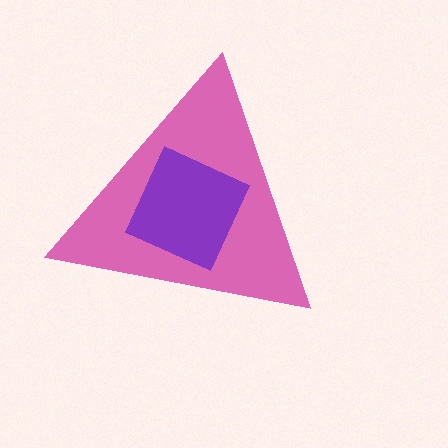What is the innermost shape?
The purple diamond.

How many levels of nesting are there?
2.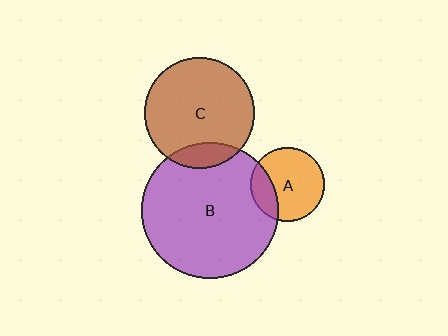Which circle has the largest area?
Circle B (purple).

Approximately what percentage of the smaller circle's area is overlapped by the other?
Approximately 25%.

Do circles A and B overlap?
Yes.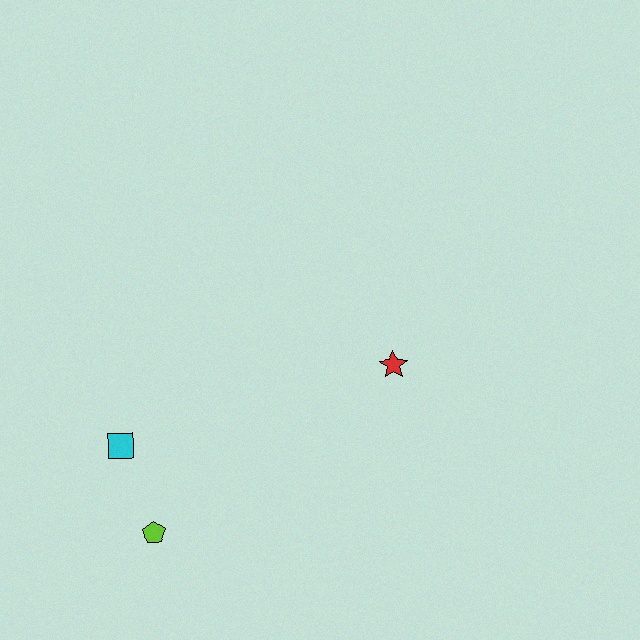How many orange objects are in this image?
There are no orange objects.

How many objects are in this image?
There are 3 objects.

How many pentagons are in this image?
There is 1 pentagon.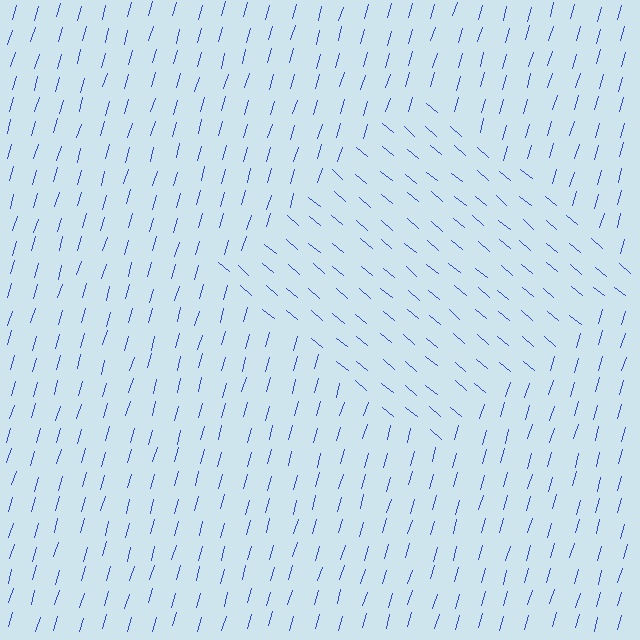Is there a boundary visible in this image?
Yes, there is a texture boundary formed by a change in line orientation.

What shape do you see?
I see a diamond.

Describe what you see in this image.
The image is filled with small blue line segments. A diamond region in the image has lines oriented differently from the surrounding lines, creating a visible texture boundary.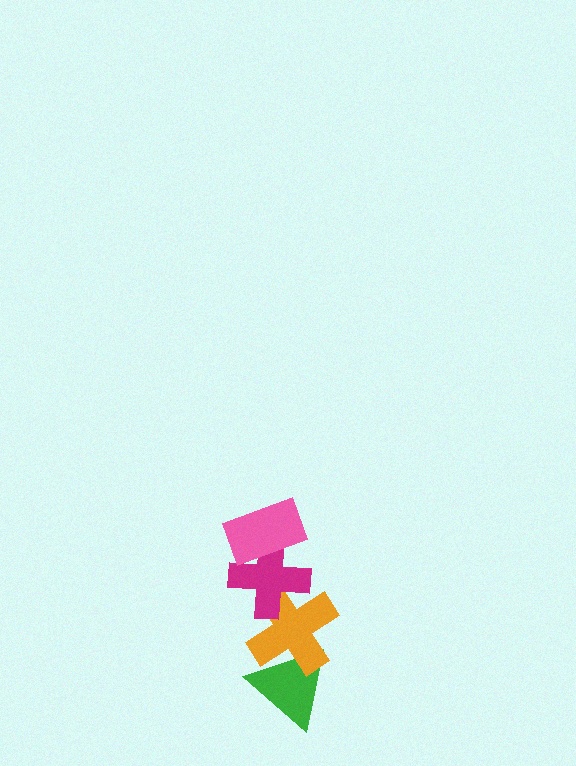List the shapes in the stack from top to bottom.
From top to bottom: the pink rectangle, the magenta cross, the orange cross, the green triangle.